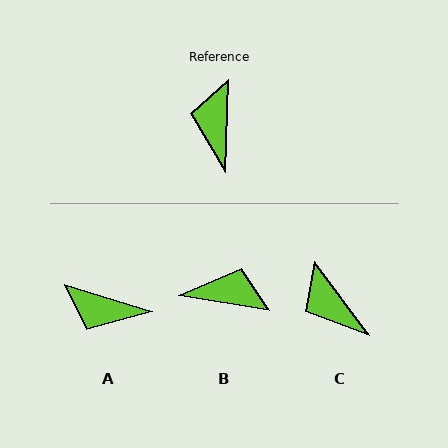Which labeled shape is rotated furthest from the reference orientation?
B, about 97 degrees away.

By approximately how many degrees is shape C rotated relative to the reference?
Approximately 39 degrees counter-clockwise.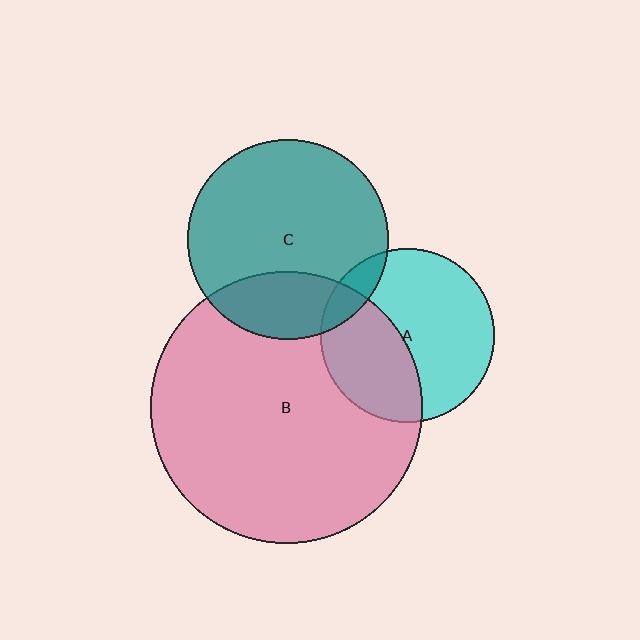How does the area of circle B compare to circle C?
Approximately 1.8 times.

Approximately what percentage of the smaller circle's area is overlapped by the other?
Approximately 40%.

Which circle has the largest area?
Circle B (pink).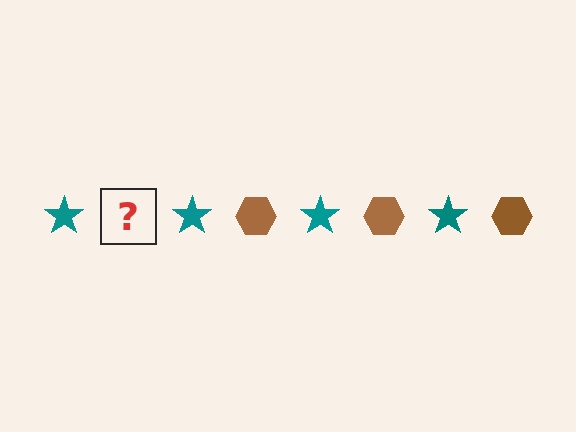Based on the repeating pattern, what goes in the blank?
The blank should be a brown hexagon.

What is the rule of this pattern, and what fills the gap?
The rule is that the pattern alternates between teal star and brown hexagon. The gap should be filled with a brown hexagon.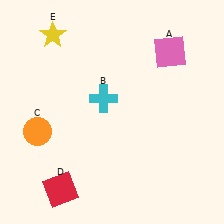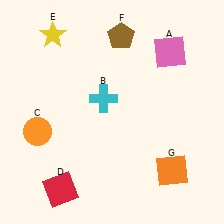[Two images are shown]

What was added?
A brown pentagon (F), an orange square (G) were added in Image 2.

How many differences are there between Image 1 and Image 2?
There are 2 differences between the two images.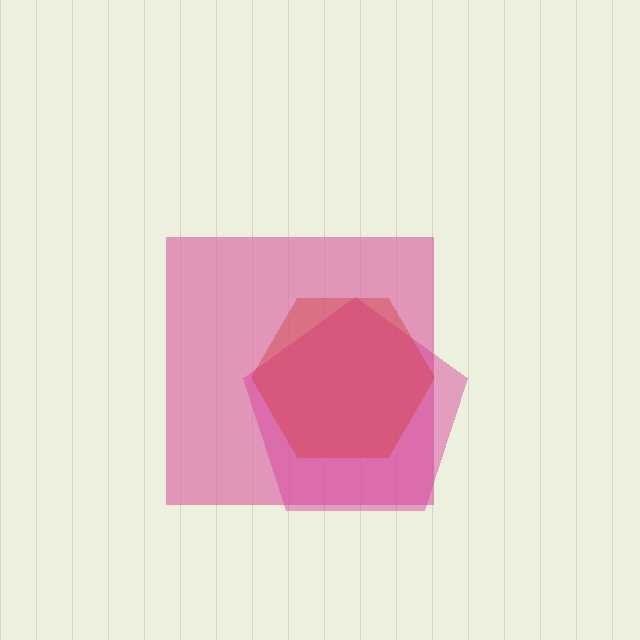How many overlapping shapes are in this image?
There are 3 overlapping shapes in the image.